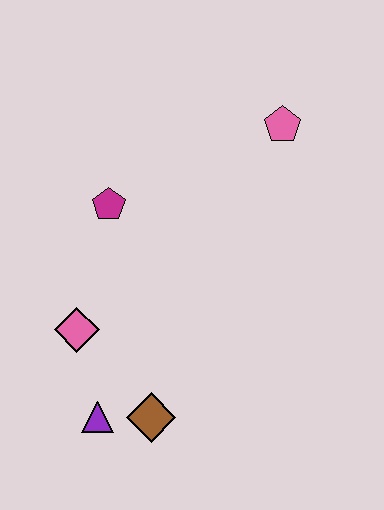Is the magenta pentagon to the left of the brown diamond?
Yes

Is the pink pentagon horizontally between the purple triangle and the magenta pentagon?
No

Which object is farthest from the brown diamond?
The pink pentagon is farthest from the brown diamond.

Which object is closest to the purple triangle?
The brown diamond is closest to the purple triangle.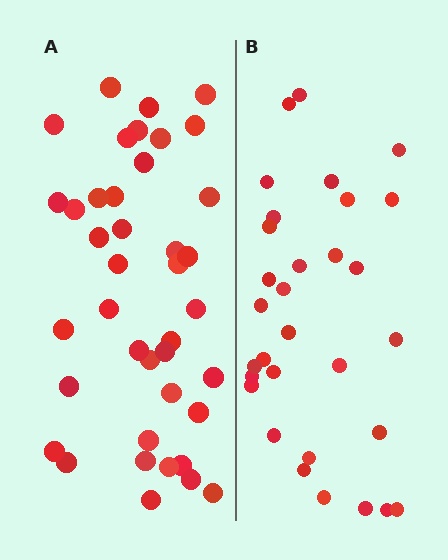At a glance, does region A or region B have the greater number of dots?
Region A (the left region) has more dots.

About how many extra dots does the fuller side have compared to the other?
Region A has roughly 8 or so more dots than region B.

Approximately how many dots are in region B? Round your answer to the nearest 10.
About 30 dots. (The exact count is 31, which rounds to 30.)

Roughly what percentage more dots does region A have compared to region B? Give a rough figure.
About 30% more.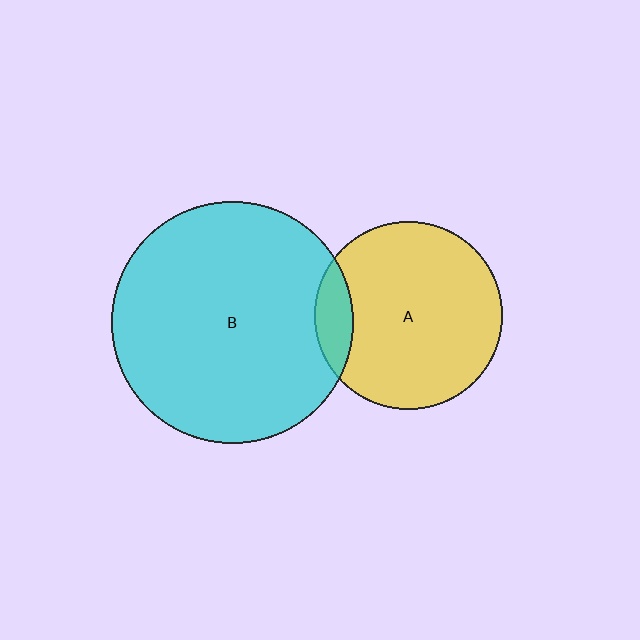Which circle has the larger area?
Circle B (cyan).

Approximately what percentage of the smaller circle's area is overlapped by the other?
Approximately 10%.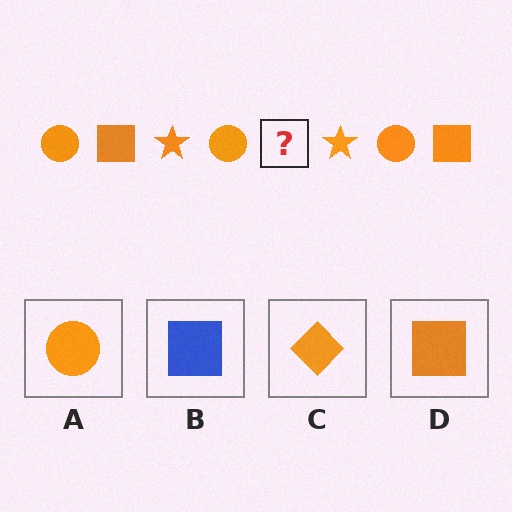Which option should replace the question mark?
Option D.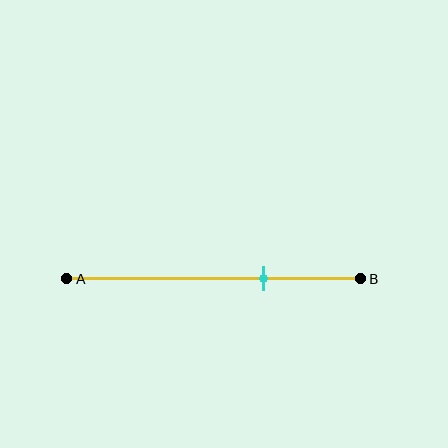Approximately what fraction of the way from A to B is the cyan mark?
The cyan mark is approximately 65% of the way from A to B.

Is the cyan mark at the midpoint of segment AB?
No, the mark is at about 65% from A, not at the 50% midpoint.